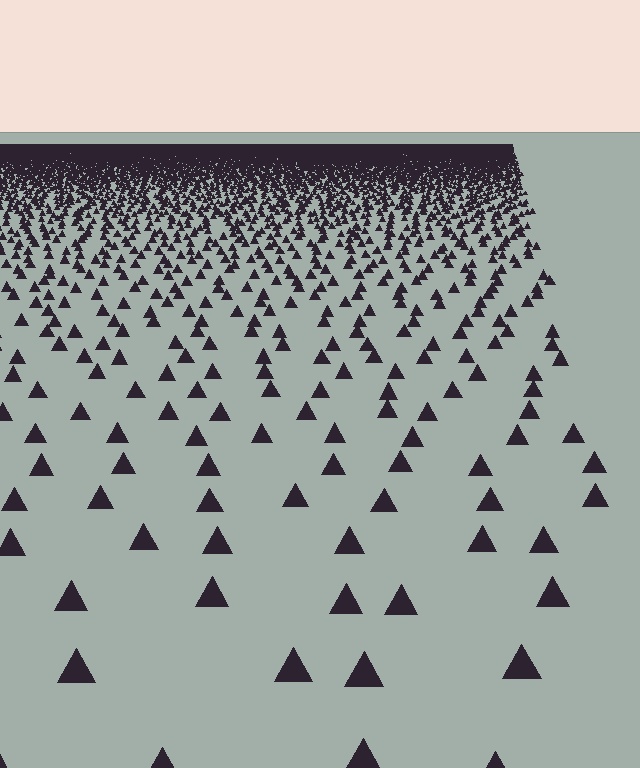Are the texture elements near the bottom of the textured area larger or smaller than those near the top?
Larger. Near the bottom, elements are closer to the viewer and appear at a bigger on-screen size.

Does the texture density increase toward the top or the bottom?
Density increases toward the top.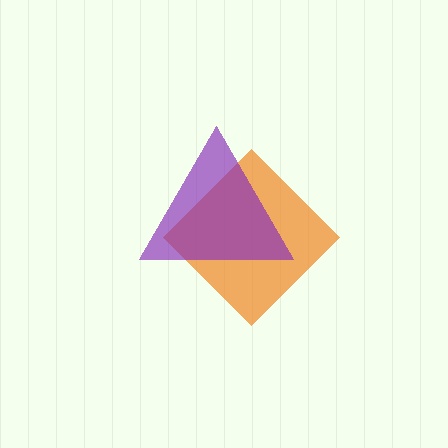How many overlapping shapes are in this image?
There are 2 overlapping shapes in the image.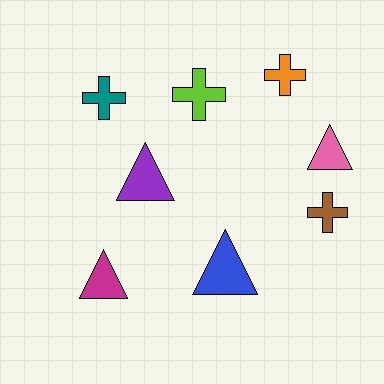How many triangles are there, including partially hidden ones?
There are 4 triangles.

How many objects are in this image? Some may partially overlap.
There are 8 objects.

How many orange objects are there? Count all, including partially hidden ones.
There is 1 orange object.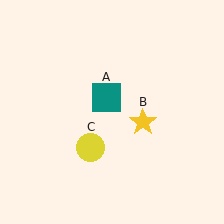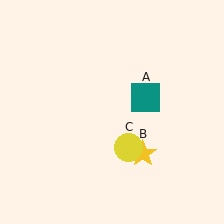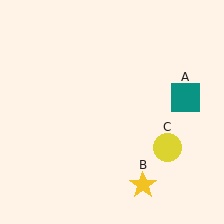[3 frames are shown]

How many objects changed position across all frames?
3 objects changed position: teal square (object A), yellow star (object B), yellow circle (object C).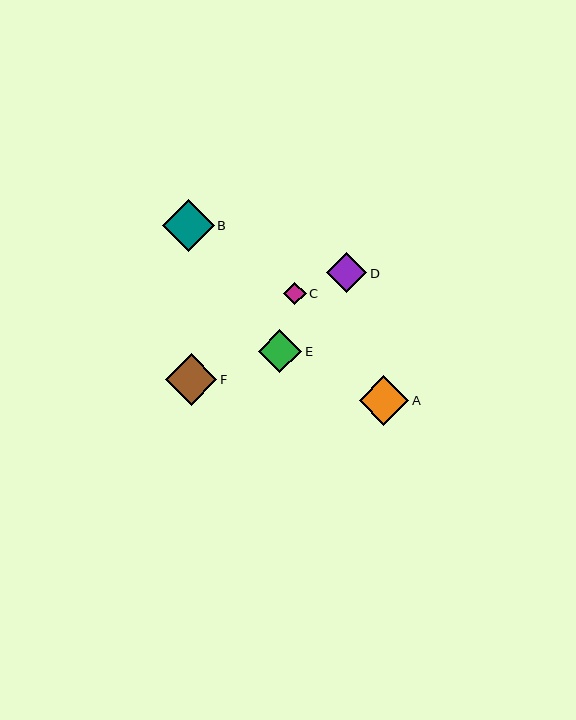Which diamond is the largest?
Diamond B is the largest with a size of approximately 52 pixels.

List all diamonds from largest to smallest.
From largest to smallest: B, F, A, E, D, C.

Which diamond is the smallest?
Diamond C is the smallest with a size of approximately 22 pixels.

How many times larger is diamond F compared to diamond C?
Diamond F is approximately 2.3 times the size of diamond C.